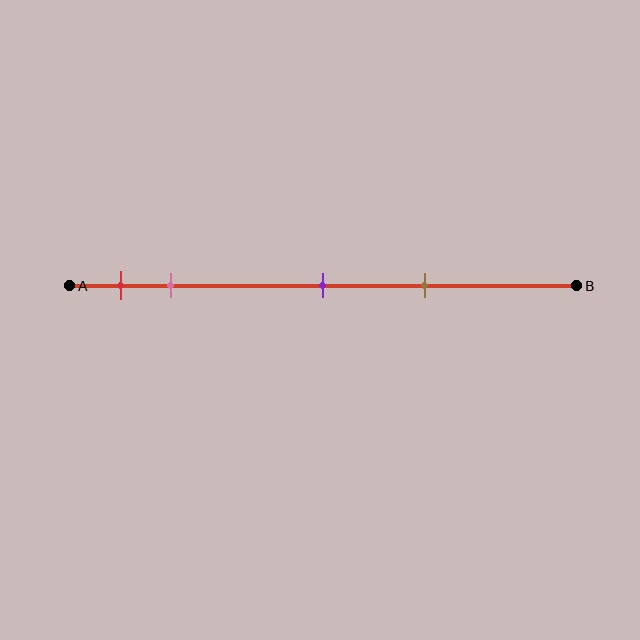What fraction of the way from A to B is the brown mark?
The brown mark is approximately 70% (0.7) of the way from A to B.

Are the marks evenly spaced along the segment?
No, the marks are not evenly spaced.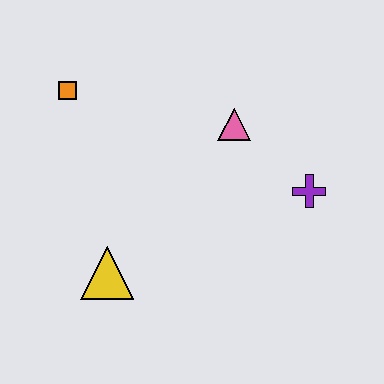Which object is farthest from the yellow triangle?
The purple cross is farthest from the yellow triangle.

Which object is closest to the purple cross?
The pink triangle is closest to the purple cross.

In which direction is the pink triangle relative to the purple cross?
The pink triangle is to the left of the purple cross.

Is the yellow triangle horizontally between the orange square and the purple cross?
Yes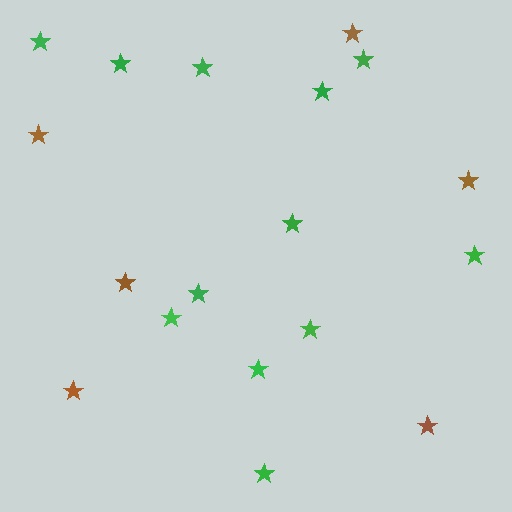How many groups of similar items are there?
There are 2 groups: one group of green stars (12) and one group of brown stars (6).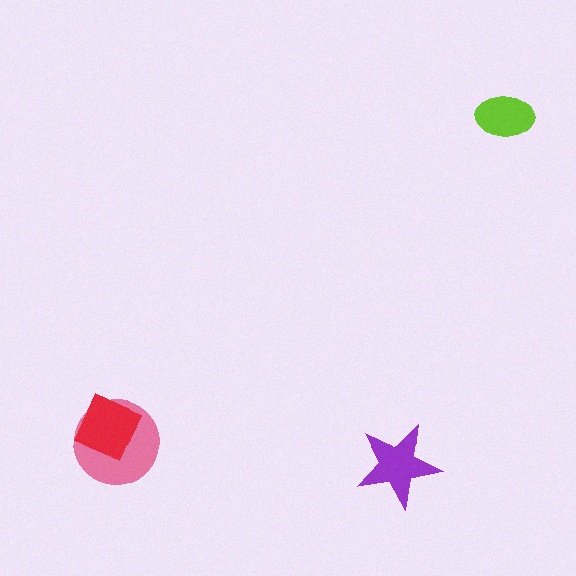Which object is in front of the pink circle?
The red diamond is in front of the pink circle.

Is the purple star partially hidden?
No, no other shape covers it.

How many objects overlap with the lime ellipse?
0 objects overlap with the lime ellipse.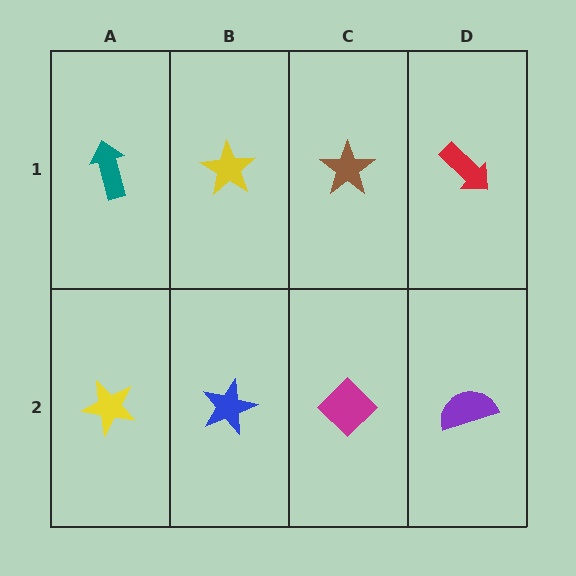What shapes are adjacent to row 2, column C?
A brown star (row 1, column C), a blue star (row 2, column B), a purple semicircle (row 2, column D).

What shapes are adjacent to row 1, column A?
A yellow star (row 2, column A), a yellow star (row 1, column B).